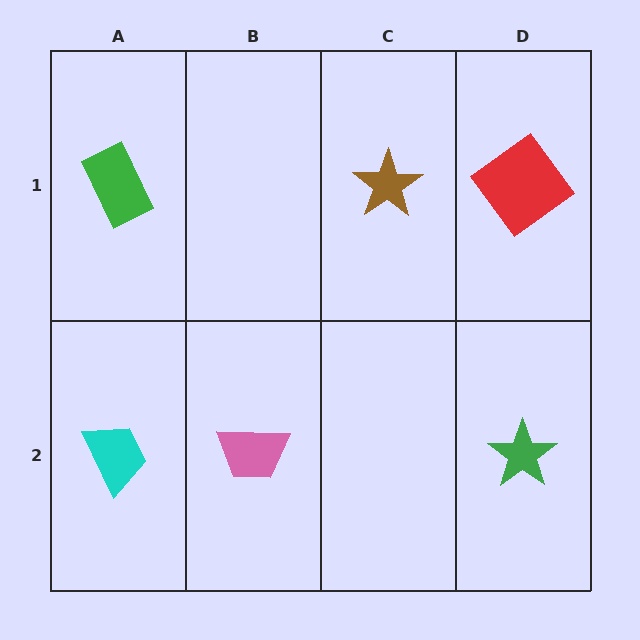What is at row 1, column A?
A green rectangle.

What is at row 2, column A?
A cyan trapezoid.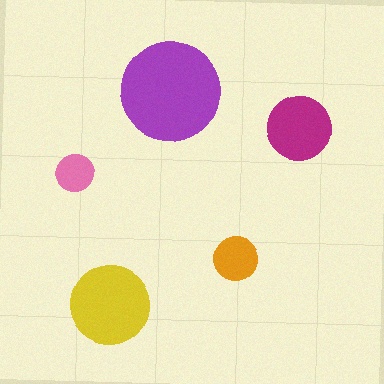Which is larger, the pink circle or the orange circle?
The orange one.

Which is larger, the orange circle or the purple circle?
The purple one.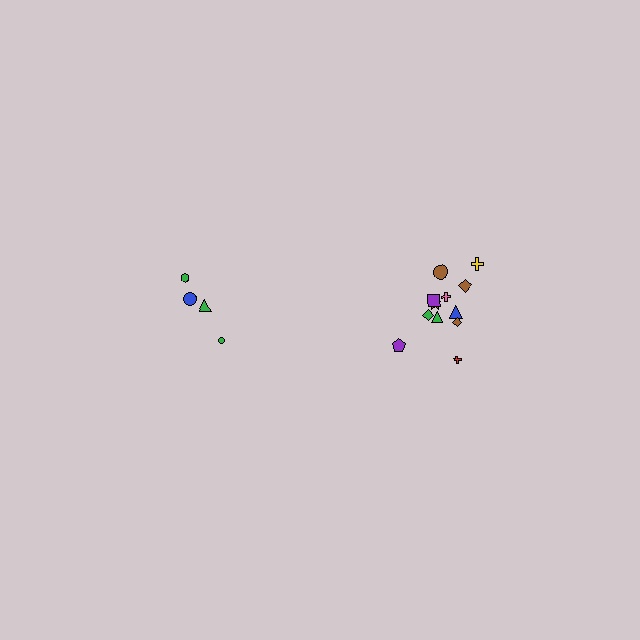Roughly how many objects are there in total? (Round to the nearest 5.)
Roughly 15 objects in total.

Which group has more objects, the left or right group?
The right group.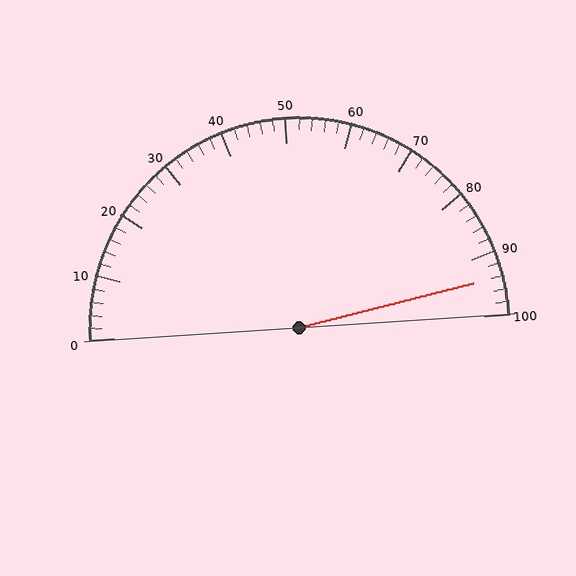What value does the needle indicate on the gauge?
The needle indicates approximately 94.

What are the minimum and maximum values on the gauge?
The gauge ranges from 0 to 100.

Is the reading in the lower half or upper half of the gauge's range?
The reading is in the upper half of the range (0 to 100).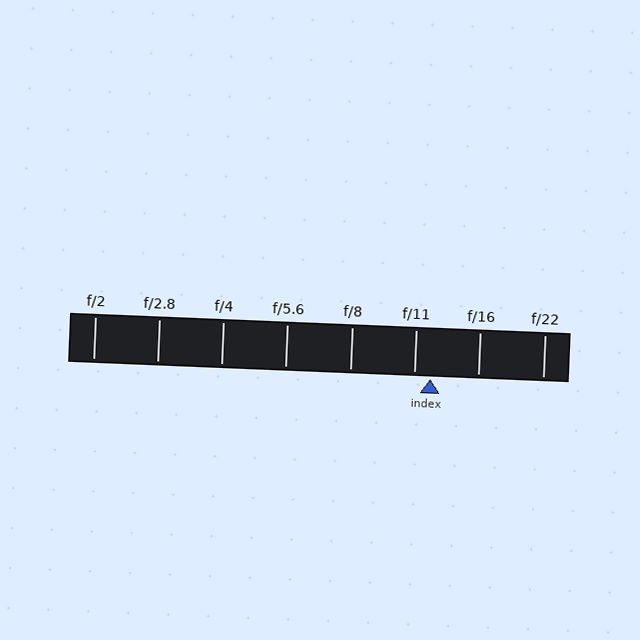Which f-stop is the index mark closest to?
The index mark is closest to f/11.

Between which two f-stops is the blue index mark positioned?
The index mark is between f/11 and f/16.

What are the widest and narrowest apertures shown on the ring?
The widest aperture shown is f/2 and the narrowest is f/22.